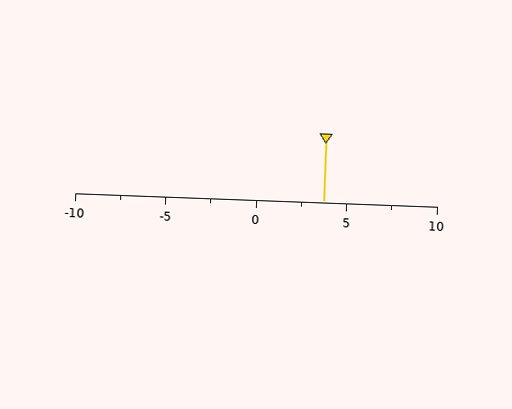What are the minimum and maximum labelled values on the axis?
The axis runs from -10 to 10.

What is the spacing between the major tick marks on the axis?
The major ticks are spaced 5 apart.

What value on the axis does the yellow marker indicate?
The marker indicates approximately 3.8.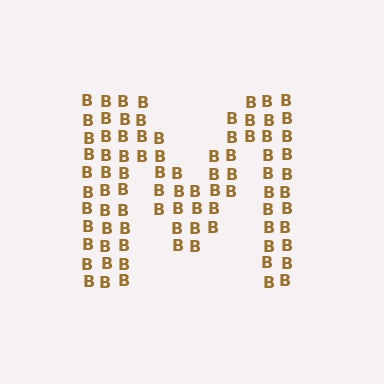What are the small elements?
The small elements are letter B's.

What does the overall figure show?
The overall figure shows the letter M.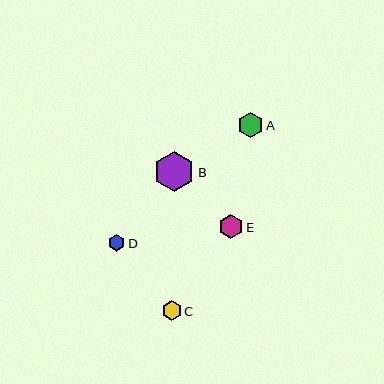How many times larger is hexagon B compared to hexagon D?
Hexagon B is approximately 2.4 times the size of hexagon D.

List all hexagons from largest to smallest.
From largest to smallest: B, A, E, C, D.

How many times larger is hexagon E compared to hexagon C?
Hexagon E is approximately 1.2 times the size of hexagon C.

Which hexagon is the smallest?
Hexagon D is the smallest with a size of approximately 17 pixels.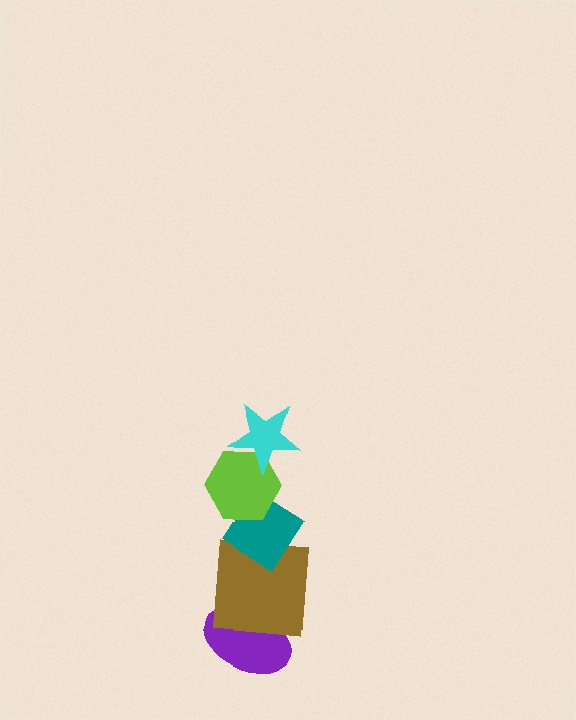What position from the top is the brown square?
The brown square is 4th from the top.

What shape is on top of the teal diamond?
The lime hexagon is on top of the teal diamond.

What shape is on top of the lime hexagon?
The cyan star is on top of the lime hexagon.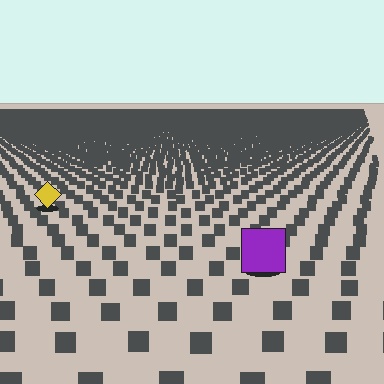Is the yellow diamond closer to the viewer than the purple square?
No. The purple square is closer — you can tell from the texture gradient: the ground texture is coarser near it.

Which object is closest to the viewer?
The purple square is closest. The texture marks near it are larger and more spread out.